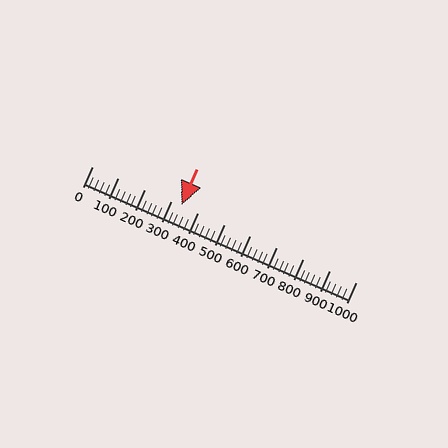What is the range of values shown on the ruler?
The ruler shows values from 0 to 1000.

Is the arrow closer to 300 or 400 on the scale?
The arrow is closer to 300.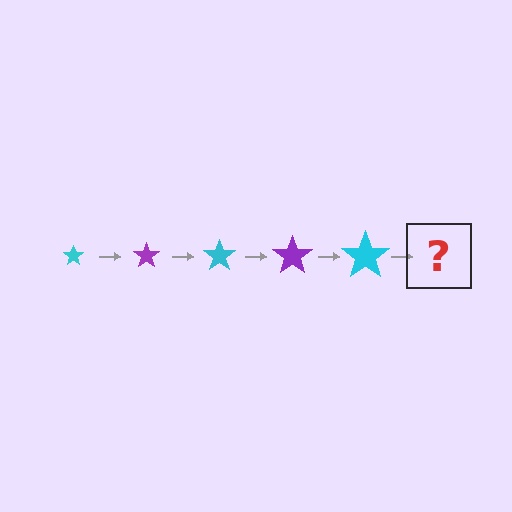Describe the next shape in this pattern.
It should be a purple star, larger than the previous one.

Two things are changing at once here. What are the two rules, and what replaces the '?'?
The two rules are that the star grows larger each step and the color cycles through cyan and purple. The '?' should be a purple star, larger than the previous one.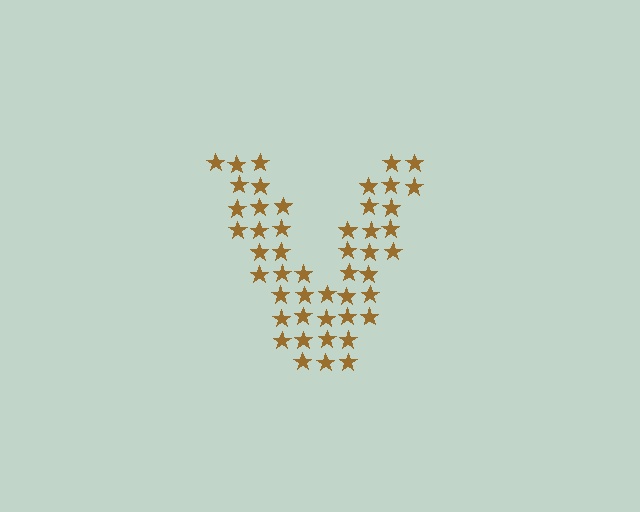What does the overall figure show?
The overall figure shows the letter V.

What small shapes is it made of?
It is made of small stars.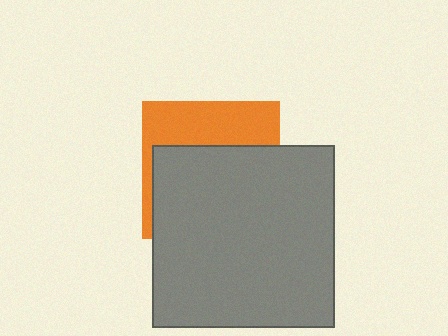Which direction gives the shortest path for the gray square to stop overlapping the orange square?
Moving down gives the shortest separation.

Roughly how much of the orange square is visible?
A small part of it is visible (roughly 37%).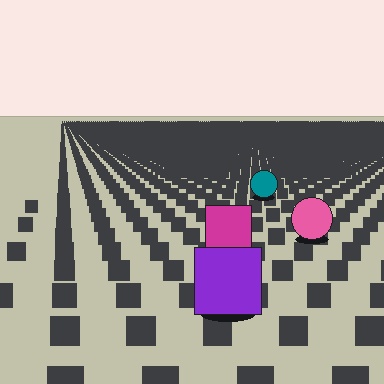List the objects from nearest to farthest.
From nearest to farthest: the purple square, the magenta square, the pink circle, the teal circle.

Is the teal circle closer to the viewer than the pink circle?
No. The pink circle is closer — you can tell from the texture gradient: the ground texture is coarser near it.